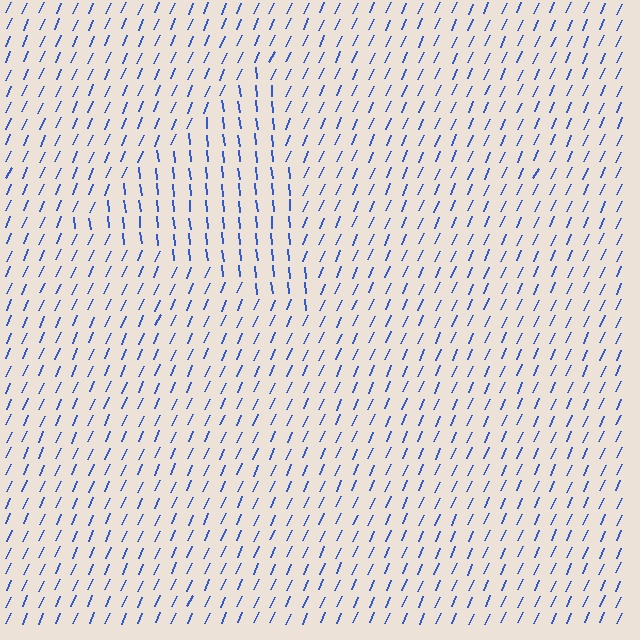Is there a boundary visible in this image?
Yes, there is a texture boundary formed by a change in line orientation.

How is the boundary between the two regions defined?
The boundary is defined purely by a change in line orientation (approximately 30 degrees difference). All lines are the same color and thickness.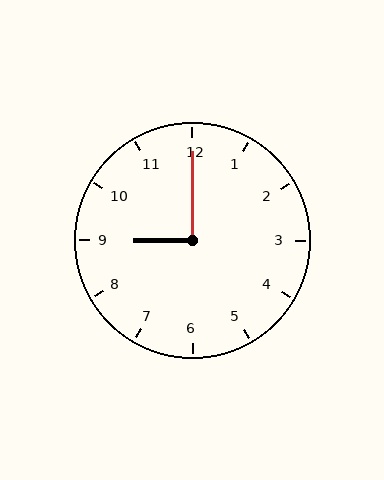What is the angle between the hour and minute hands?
Approximately 90 degrees.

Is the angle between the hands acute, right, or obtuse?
It is right.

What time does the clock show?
9:00.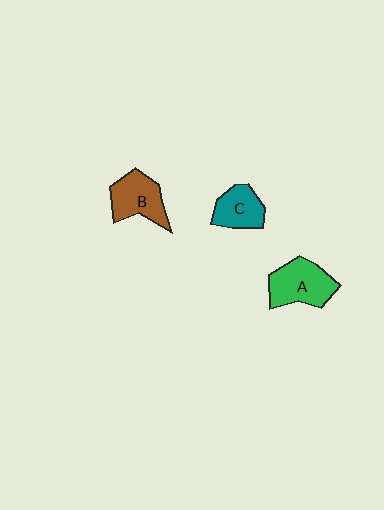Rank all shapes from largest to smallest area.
From largest to smallest: A (green), B (brown), C (teal).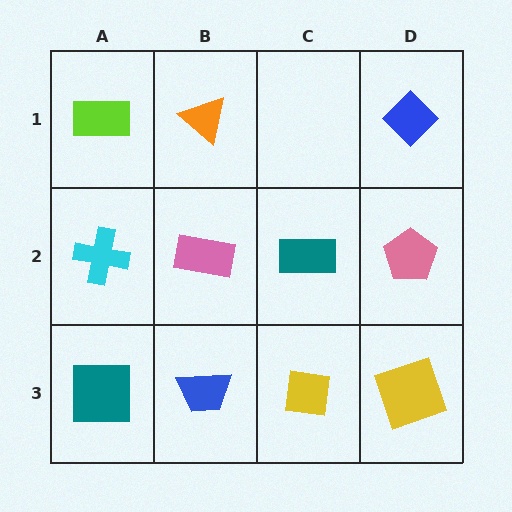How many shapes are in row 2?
4 shapes.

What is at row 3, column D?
A yellow square.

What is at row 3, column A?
A teal square.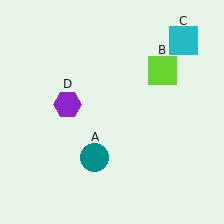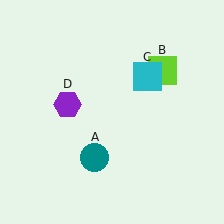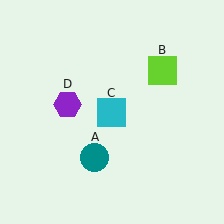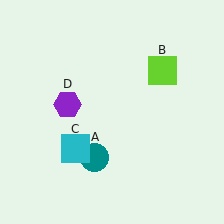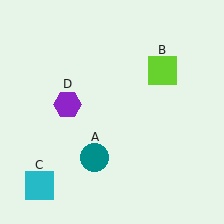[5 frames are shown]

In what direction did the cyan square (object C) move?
The cyan square (object C) moved down and to the left.